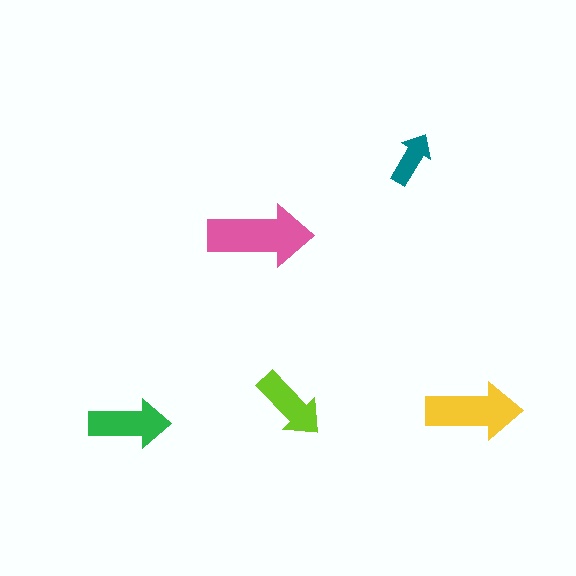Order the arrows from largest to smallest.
the pink one, the yellow one, the green one, the lime one, the teal one.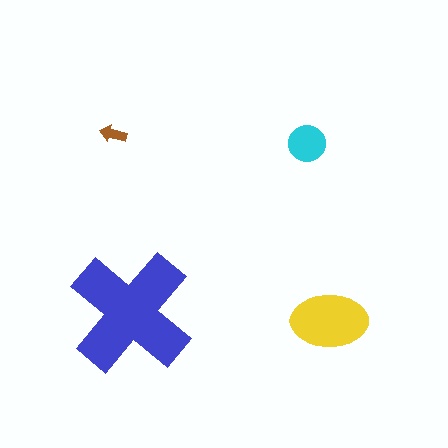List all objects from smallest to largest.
The brown arrow, the cyan circle, the yellow ellipse, the blue cross.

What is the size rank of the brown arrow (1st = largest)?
4th.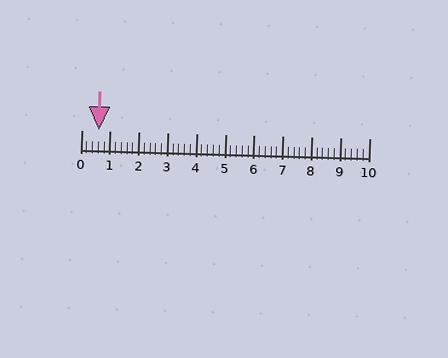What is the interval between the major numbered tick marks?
The major tick marks are spaced 1 units apart.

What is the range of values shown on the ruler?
The ruler shows values from 0 to 10.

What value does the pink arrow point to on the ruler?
The pink arrow points to approximately 0.6.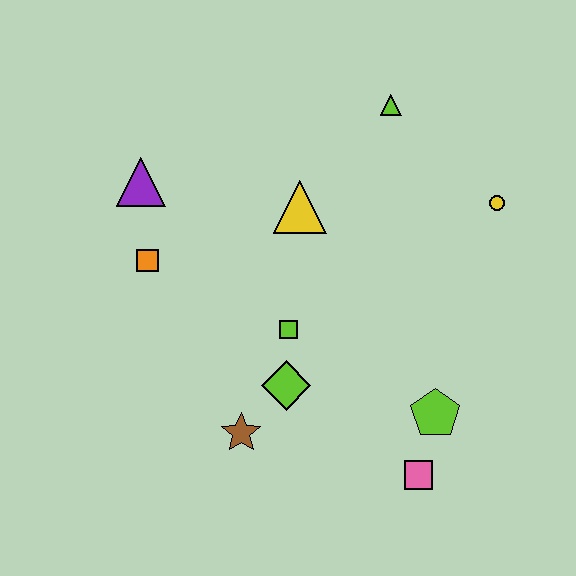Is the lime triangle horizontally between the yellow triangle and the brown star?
No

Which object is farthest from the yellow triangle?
The pink square is farthest from the yellow triangle.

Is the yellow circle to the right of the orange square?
Yes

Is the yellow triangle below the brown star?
No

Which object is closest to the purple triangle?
The orange square is closest to the purple triangle.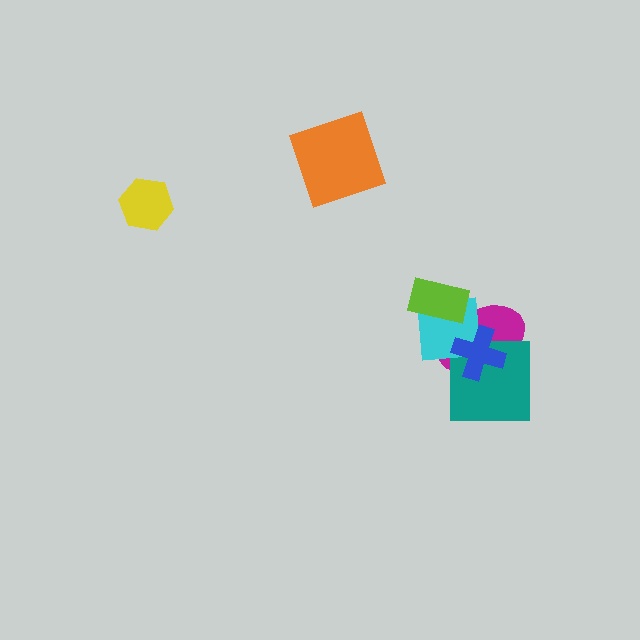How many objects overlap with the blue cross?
3 objects overlap with the blue cross.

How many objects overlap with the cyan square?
3 objects overlap with the cyan square.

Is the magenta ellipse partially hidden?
Yes, it is partially covered by another shape.